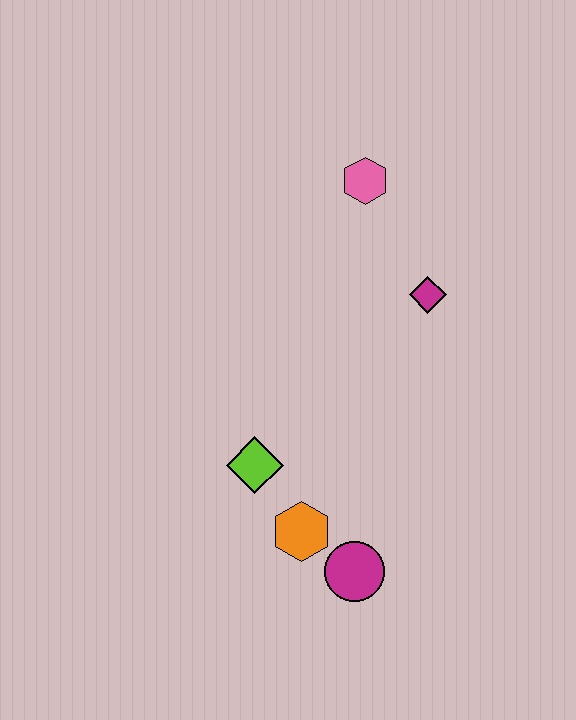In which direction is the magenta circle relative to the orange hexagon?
The magenta circle is to the right of the orange hexagon.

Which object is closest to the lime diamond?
The orange hexagon is closest to the lime diamond.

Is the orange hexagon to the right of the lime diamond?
Yes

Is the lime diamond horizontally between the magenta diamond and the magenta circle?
No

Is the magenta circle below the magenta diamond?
Yes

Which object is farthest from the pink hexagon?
The magenta circle is farthest from the pink hexagon.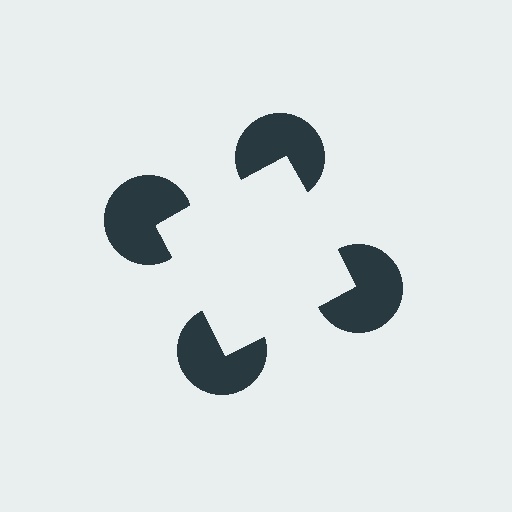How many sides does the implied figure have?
4 sides.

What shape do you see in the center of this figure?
An illusory square — its edges are inferred from the aligned wedge cuts in the pac-man discs, not physically drawn.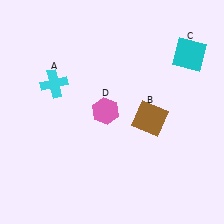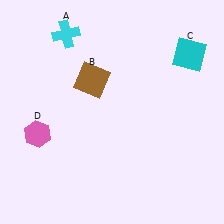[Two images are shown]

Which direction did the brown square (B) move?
The brown square (B) moved left.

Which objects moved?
The objects that moved are: the cyan cross (A), the brown square (B), the pink hexagon (D).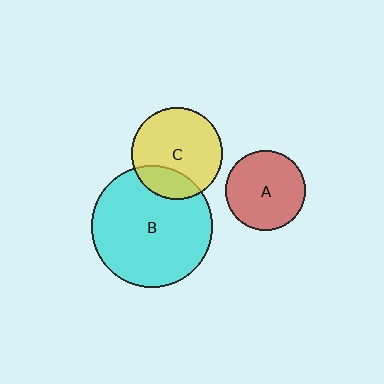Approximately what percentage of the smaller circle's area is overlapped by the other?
Approximately 20%.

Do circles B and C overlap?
Yes.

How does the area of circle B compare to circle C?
Approximately 1.8 times.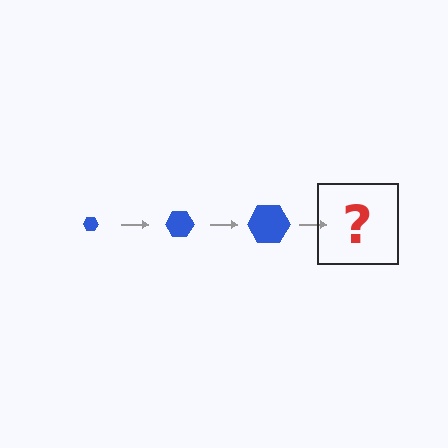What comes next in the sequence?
The next element should be a blue hexagon, larger than the previous one.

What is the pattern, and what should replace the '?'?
The pattern is that the hexagon gets progressively larger each step. The '?' should be a blue hexagon, larger than the previous one.